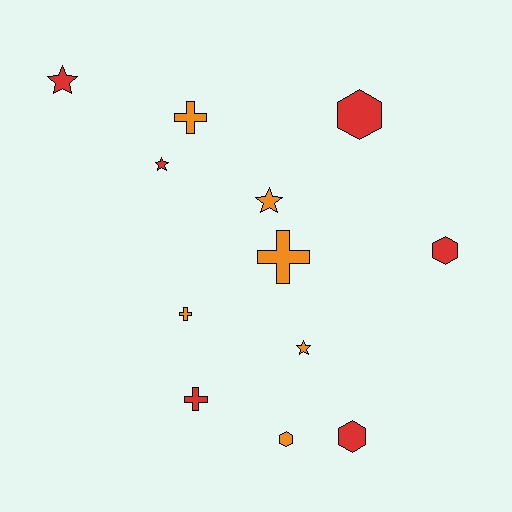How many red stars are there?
There are 2 red stars.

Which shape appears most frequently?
Star, with 4 objects.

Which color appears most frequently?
Red, with 6 objects.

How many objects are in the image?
There are 12 objects.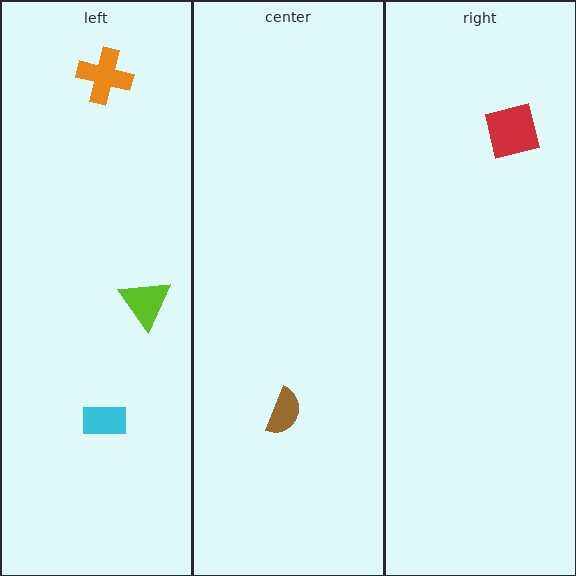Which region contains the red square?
The right region.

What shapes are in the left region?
The lime triangle, the orange cross, the cyan rectangle.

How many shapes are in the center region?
1.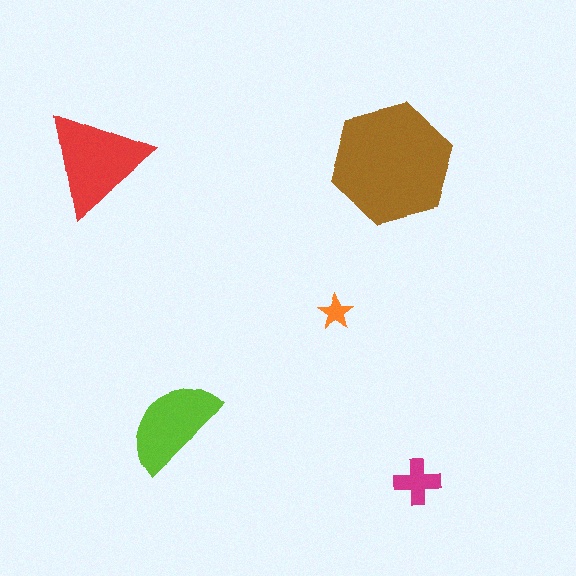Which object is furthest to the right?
The magenta cross is rightmost.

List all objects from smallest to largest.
The orange star, the magenta cross, the lime semicircle, the red triangle, the brown hexagon.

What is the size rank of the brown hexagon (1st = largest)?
1st.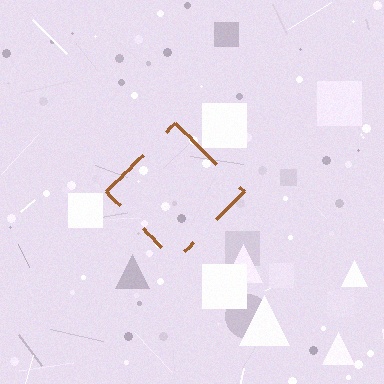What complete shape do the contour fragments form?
The contour fragments form a diamond.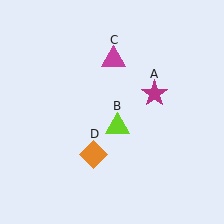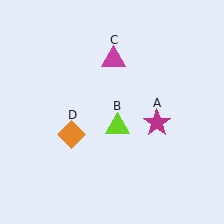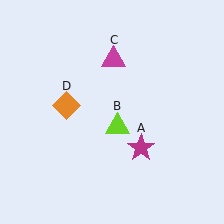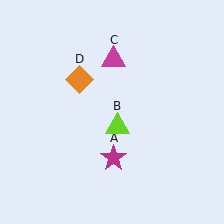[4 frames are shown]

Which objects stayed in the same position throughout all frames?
Lime triangle (object B) and magenta triangle (object C) remained stationary.